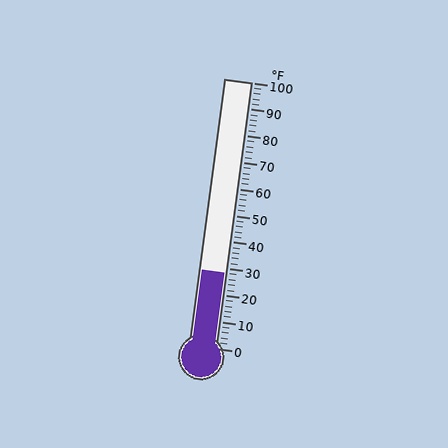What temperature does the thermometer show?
The thermometer shows approximately 28°F.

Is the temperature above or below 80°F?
The temperature is below 80°F.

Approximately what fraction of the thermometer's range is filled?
The thermometer is filled to approximately 30% of its range.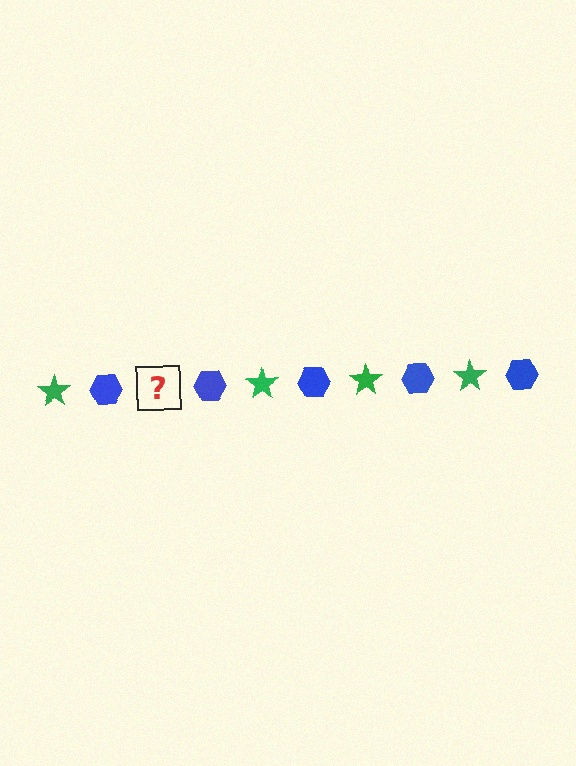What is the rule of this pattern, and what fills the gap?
The rule is that the pattern alternates between green star and blue hexagon. The gap should be filled with a green star.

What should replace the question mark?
The question mark should be replaced with a green star.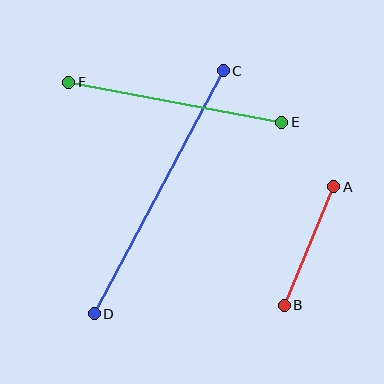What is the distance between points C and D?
The distance is approximately 275 pixels.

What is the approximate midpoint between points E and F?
The midpoint is at approximately (175, 102) pixels.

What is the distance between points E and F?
The distance is approximately 217 pixels.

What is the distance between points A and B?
The distance is approximately 128 pixels.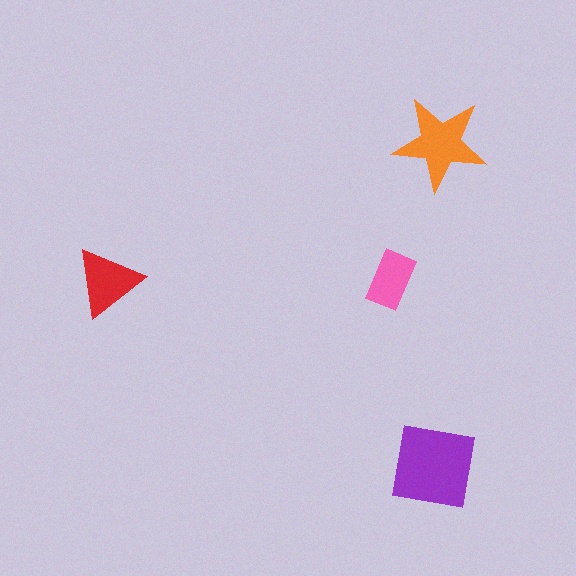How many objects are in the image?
There are 4 objects in the image.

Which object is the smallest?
The pink rectangle.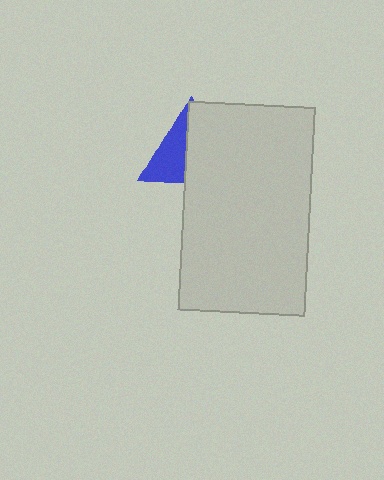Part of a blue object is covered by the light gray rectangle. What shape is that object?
It is a triangle.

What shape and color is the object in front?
The object in front is a light gray rectangle.